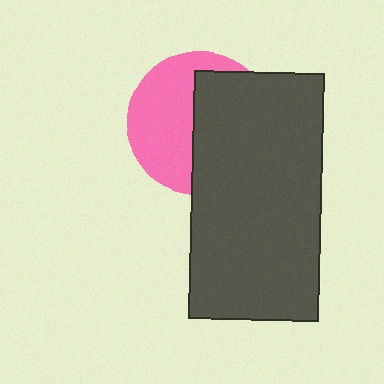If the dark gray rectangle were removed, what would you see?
You would see the complete pink circle.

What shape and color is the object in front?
The object in front is a dark gray rectangle.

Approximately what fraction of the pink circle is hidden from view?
Roughly 51% of the pink circle is hidden behind the dark gray rectangle.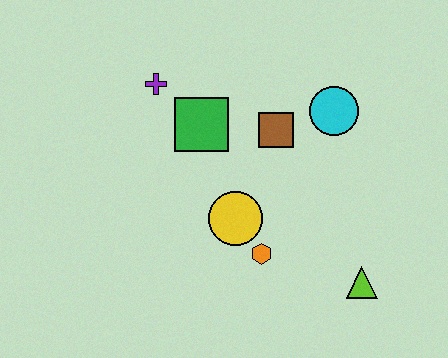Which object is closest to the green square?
The purple cross is closest to the green square.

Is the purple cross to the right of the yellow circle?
No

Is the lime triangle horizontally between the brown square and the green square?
No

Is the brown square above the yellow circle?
Yes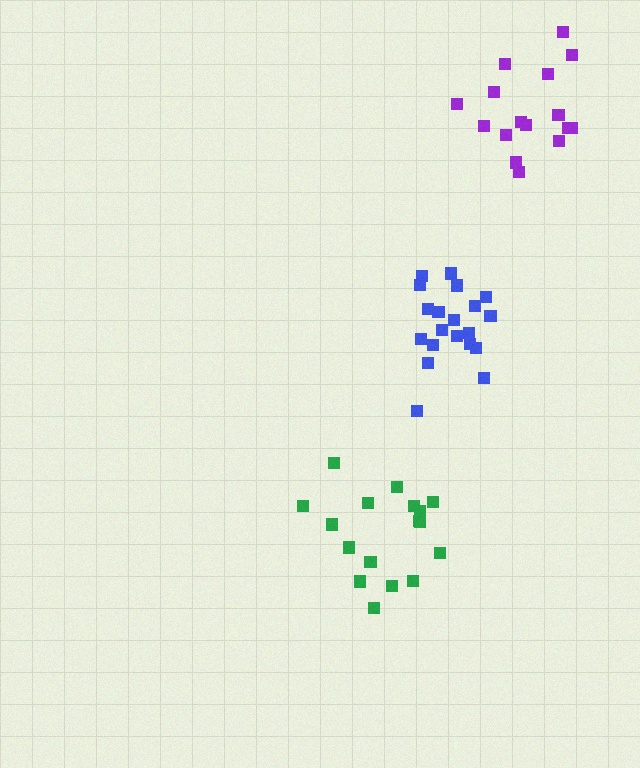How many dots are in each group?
Group 1: 16 dots, Group 2: 20 dots, Group 3: 17 dots (53 total).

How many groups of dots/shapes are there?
There are 3 groups.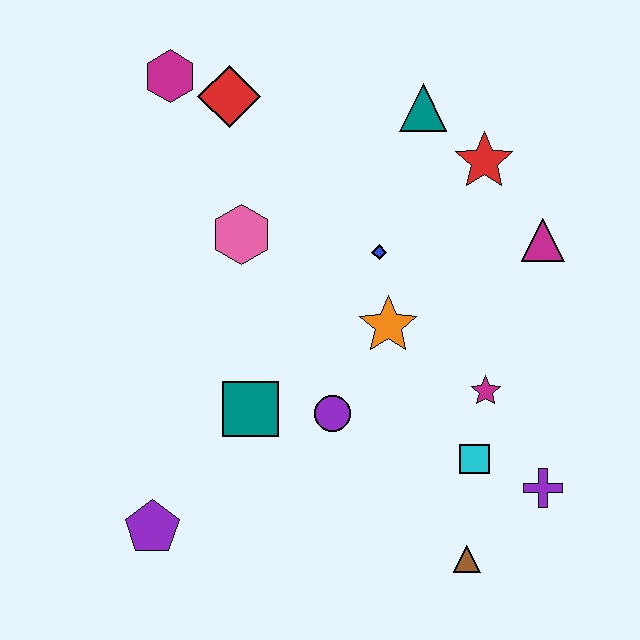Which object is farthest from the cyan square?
The magenta hexagon is farthest from the cyan square.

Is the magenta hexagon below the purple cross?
No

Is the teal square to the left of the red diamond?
No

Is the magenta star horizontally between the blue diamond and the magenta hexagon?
No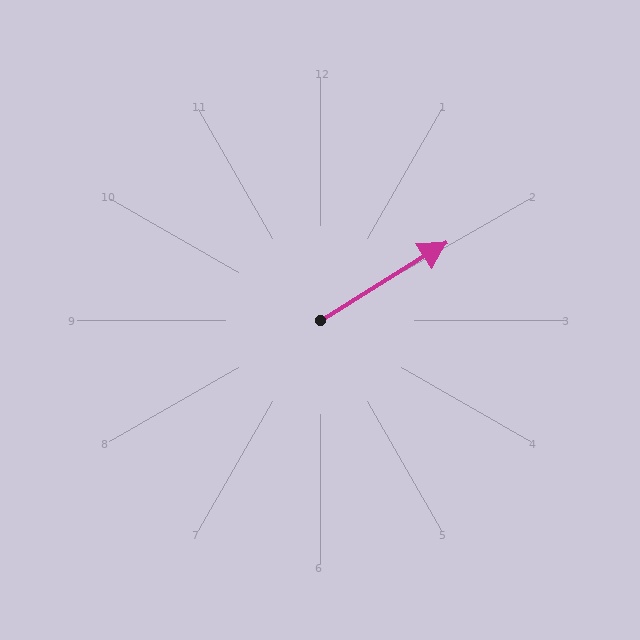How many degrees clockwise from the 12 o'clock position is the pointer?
Approximately 58 degrees.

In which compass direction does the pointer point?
Northeast.